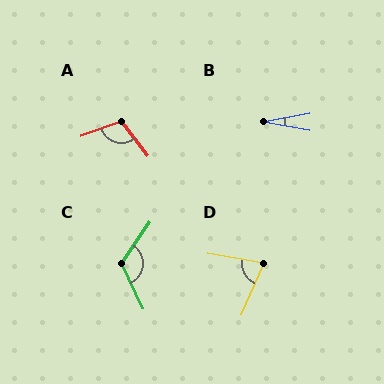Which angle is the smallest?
B, at approximately 20 degrees.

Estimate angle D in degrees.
Approximately 76 degrees.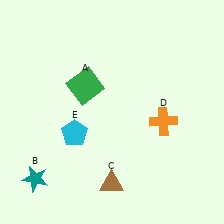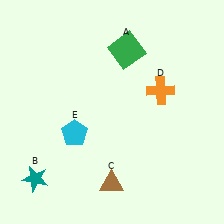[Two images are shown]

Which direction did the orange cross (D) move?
The orange cross (D) moved up.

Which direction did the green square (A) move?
The green square (A) moved right.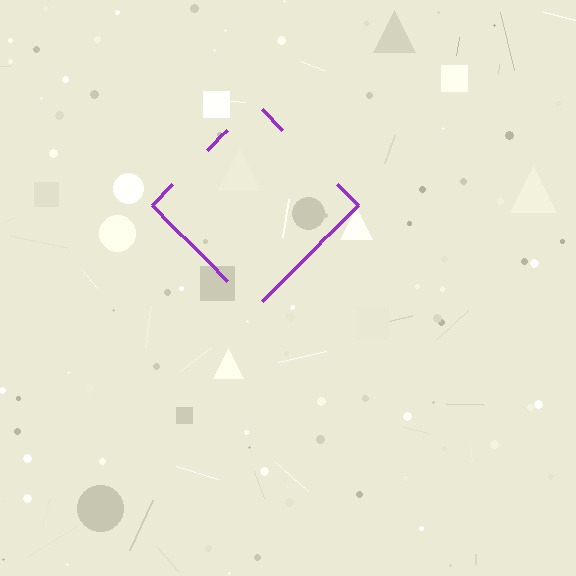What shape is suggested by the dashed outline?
The dashed outline suggests a diamond.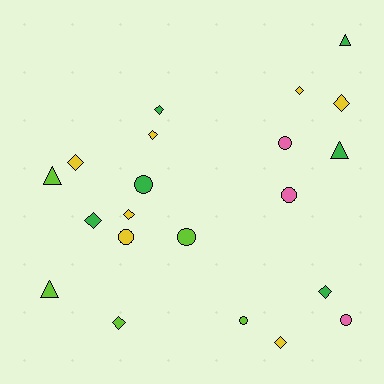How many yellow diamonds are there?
There are 6 yellow diamonds.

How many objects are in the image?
There are 21 objects.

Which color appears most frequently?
Yellow, with 7 objects.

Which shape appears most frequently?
Diamond, with 10 objects.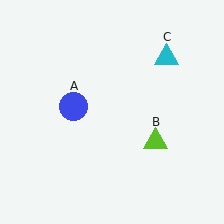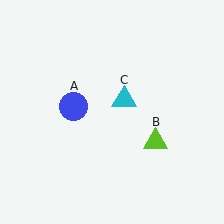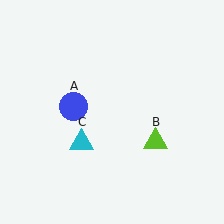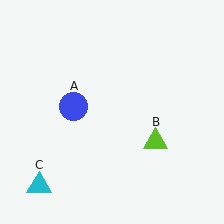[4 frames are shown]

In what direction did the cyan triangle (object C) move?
The cyan triangle (object C) moved down and to the left.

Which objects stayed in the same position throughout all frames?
Blue circle (object A) and lime triangle (object B) remained stationary.